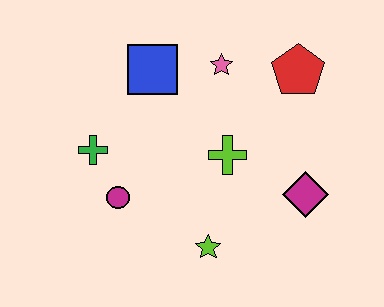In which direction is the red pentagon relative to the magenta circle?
The red pentagon is to the right of the magenta circle.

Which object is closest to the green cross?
The magenta circle is closest to the green cross.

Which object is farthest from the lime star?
The red pentagon is farthest from the lime star.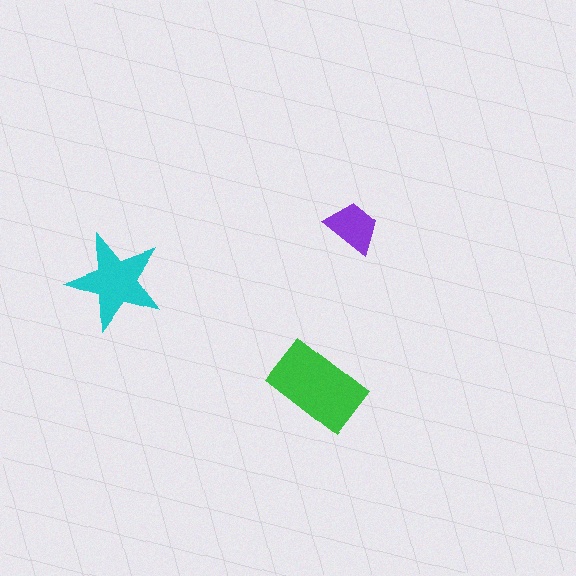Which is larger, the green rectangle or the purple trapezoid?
The green rectangle.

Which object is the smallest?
The purple trapezoid.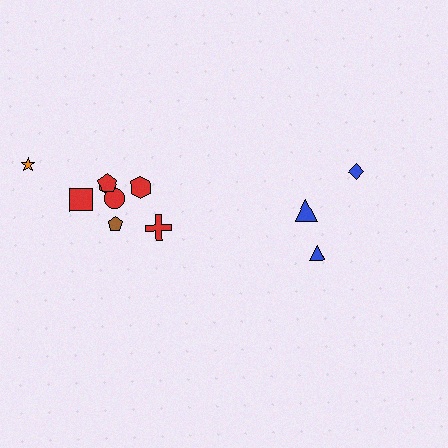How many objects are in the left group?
There are 8 objects.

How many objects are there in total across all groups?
There are 11 objects.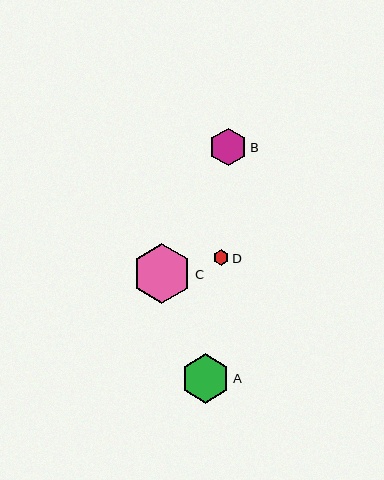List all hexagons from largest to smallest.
From largest to smallest: C, A, B, D.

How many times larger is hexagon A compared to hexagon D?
Hexagon A is approximately 3.2 times the size of hexagon D.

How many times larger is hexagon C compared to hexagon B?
Hexagon C is approximately 1.6 times the size of hexagon B.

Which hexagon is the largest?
Hexagon C is the largest with a size of approximately 59 pixels.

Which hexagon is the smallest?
Hexagon D is the smallest with a size of approximately 16 pixels.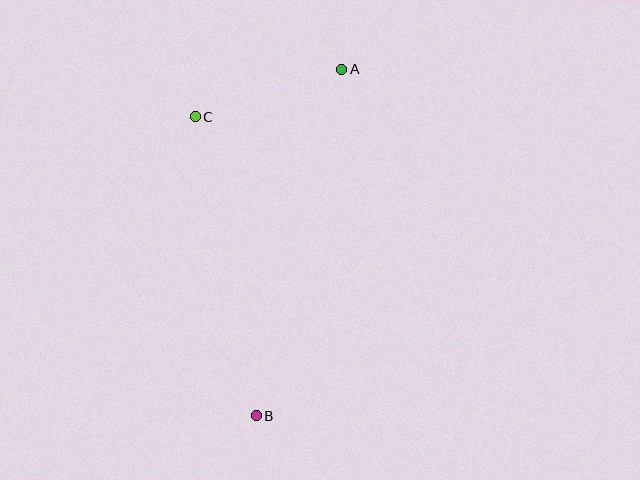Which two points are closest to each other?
Points A and C are closest to each other.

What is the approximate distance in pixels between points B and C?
The distance between B and C is approximately 305 pixels.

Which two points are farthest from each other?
Points A and B are farthest from each other.